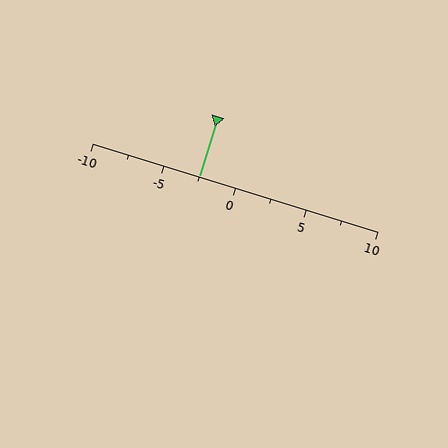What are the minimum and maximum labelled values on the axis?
The axis runs from -10 to 10.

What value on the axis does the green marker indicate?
The marker indicates approximately -2.5.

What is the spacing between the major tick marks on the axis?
The major ticks are spaced 5 apart.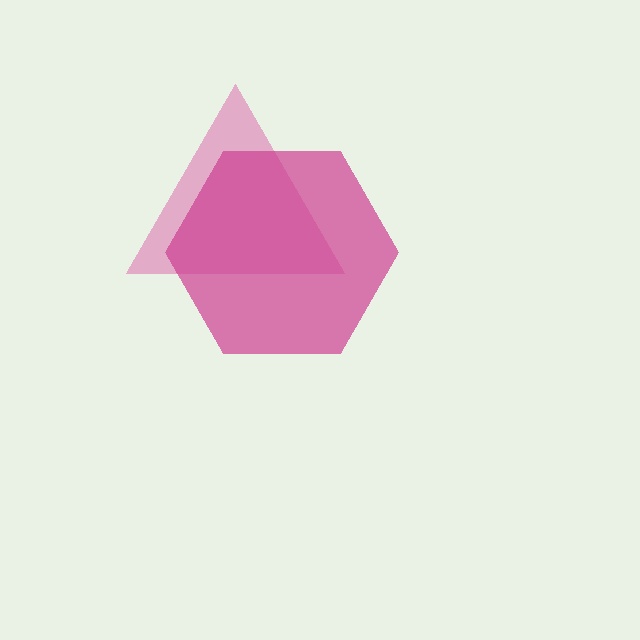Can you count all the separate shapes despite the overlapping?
Yes, there are 2 separate shapes.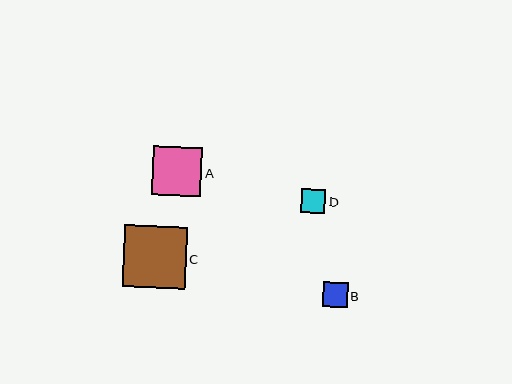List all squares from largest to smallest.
From largest to smallest: C, A, B, D.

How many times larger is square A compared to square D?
Square A is approximately 2.0 times the size of square D.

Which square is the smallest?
Square D is the smallest with a size of approximately 24 pixels.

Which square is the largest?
Square C is the largest with a size of approximately 63 pixels.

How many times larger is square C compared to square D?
Square C is approximately 2.6 times the size of square D.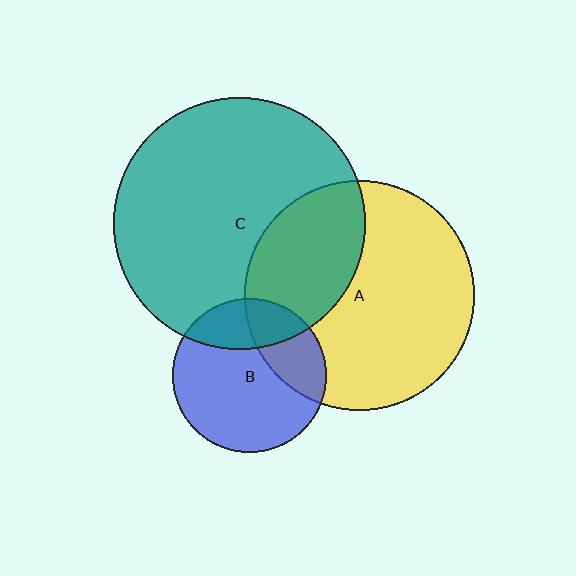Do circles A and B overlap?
Yes.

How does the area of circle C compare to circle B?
Approximately 2.7 times.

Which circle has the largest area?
Circle C (teal).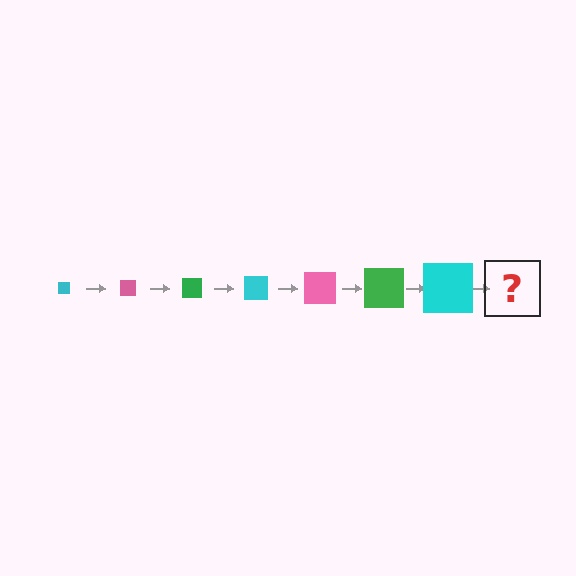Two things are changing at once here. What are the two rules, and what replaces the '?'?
The two rules are that the square grows larger each step and the color cycles through cyan, pink, and green. The '?' should be a pink square, larger than the previous one.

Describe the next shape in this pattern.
It should be a pink square, larger than the previous one.